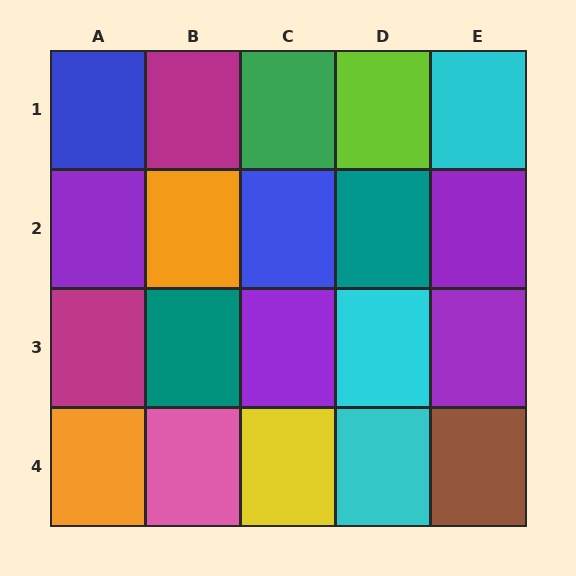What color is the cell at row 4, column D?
Cyan.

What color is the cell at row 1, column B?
Magenta.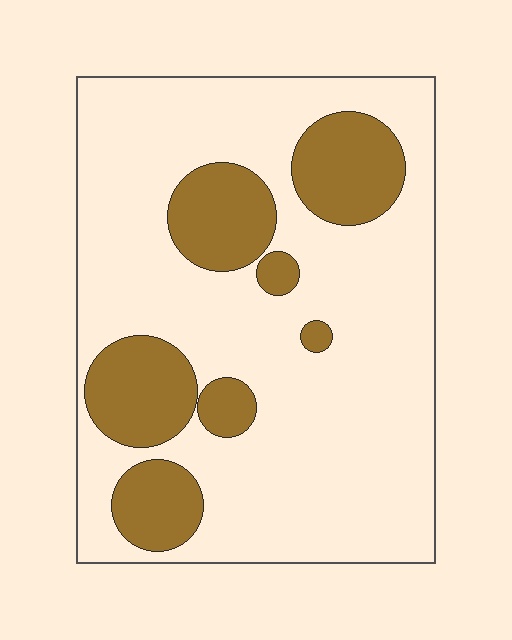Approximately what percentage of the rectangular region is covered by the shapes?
Approximately 25%.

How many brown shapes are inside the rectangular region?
7.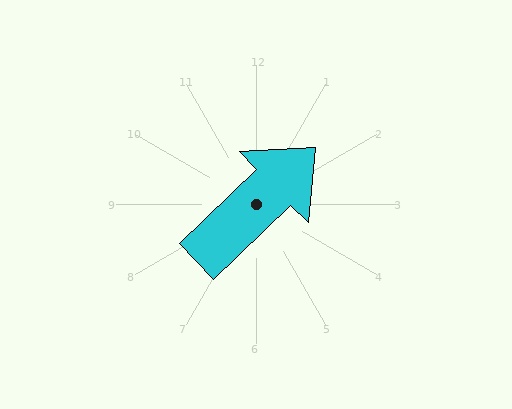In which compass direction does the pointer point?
Northeast.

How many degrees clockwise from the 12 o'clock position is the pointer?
Approximately 46 degrees.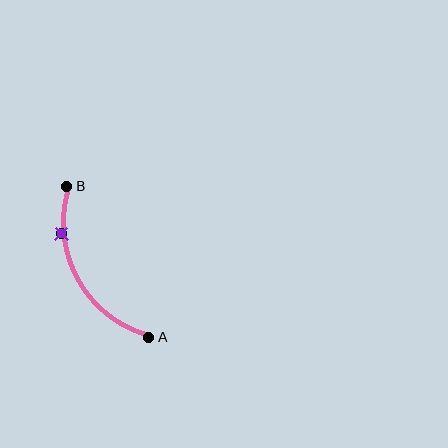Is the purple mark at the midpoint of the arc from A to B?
No. The purple mark lies on the arc but is closer to endpoint B. The arc midpoint would be at the point on the curve equidistant along the arc from both A and B.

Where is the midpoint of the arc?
The arc midpoint is the point on the curve farthest from the straight line joining A and B. It sits to the left of that line.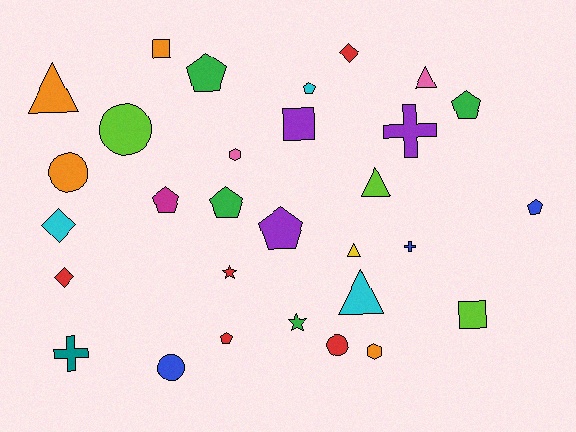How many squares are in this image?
There are 3 squares.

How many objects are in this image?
There are 30 objects.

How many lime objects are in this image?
There are 3 lime objects.